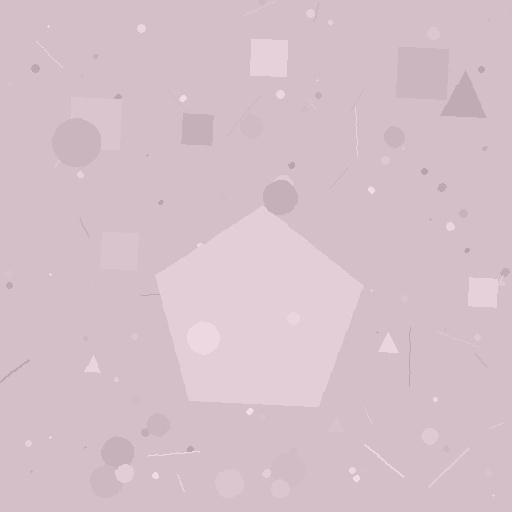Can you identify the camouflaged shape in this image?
The camouflaged shape is a pentagon.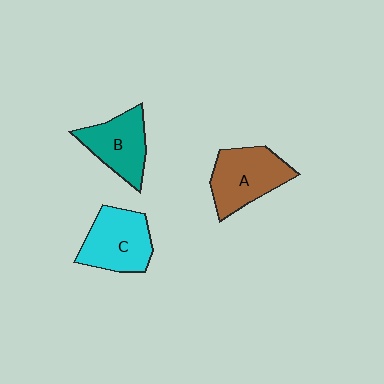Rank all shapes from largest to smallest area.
From largest to smallest: A (brown), C (cyan), B (teal).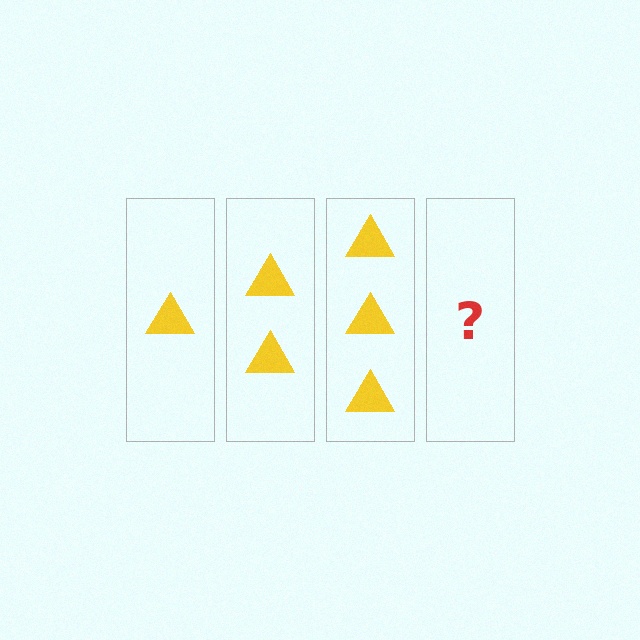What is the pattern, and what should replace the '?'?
The pattern is that each step adds one more triangle. The '?' should be 4 triangles.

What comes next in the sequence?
The next element should be 4 triangles.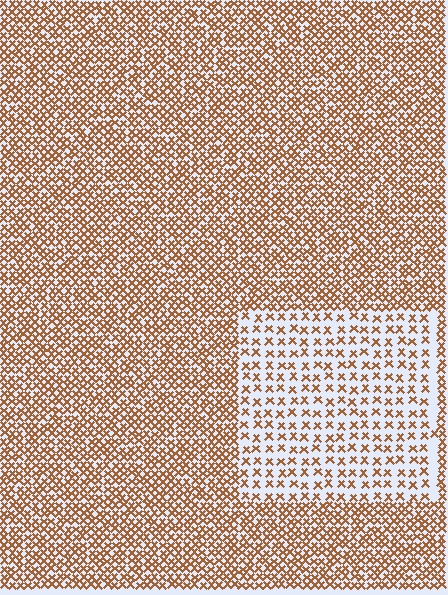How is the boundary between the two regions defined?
The boundary is defined by a change in element density (approximately 2.3x ratio). All elements are the same color, size, and shape.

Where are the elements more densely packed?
The elements are more densely packed outside the rectangle boundary.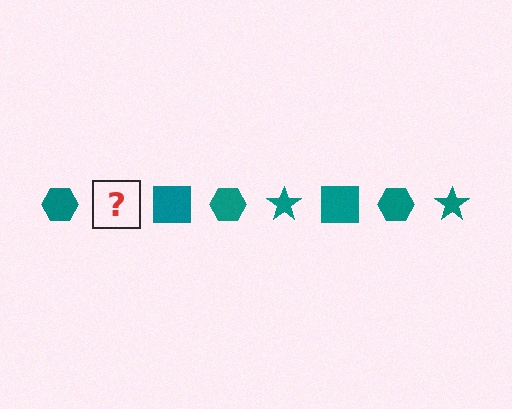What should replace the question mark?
The question mark should be replaced with a teal star.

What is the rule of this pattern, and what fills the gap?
The rule is that the pattern cycles through hexagon, star, square shapes in teal. The gap should be filled with a teal star.